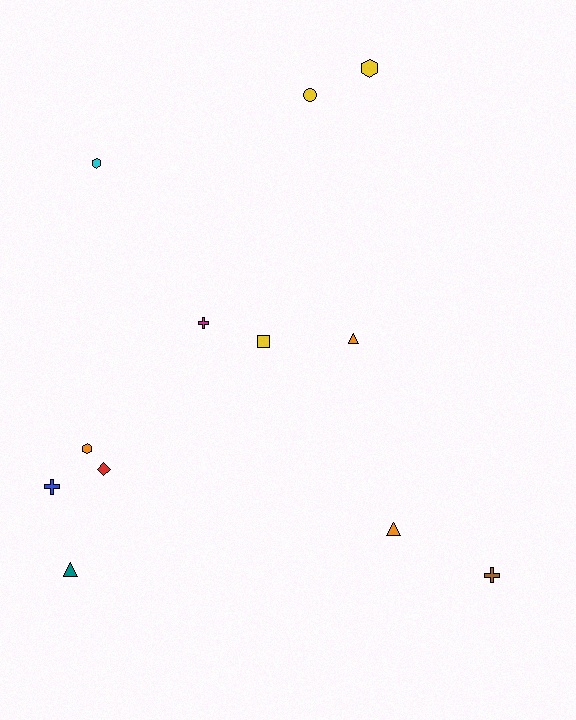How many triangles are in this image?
There are 3 triangles.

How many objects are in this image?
There are 12 objects.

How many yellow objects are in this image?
There are 3 yellow objects.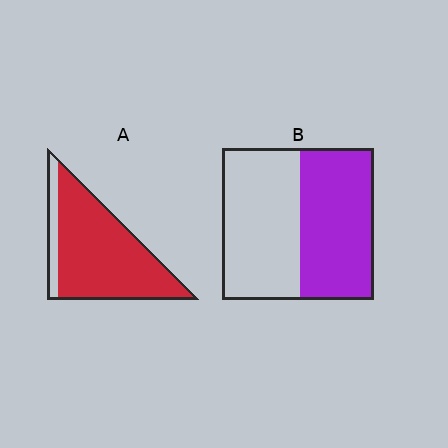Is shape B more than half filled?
Roughly half.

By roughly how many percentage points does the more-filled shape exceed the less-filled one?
By roughly 35 percentage points (A over B).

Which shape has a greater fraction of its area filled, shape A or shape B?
Shape A.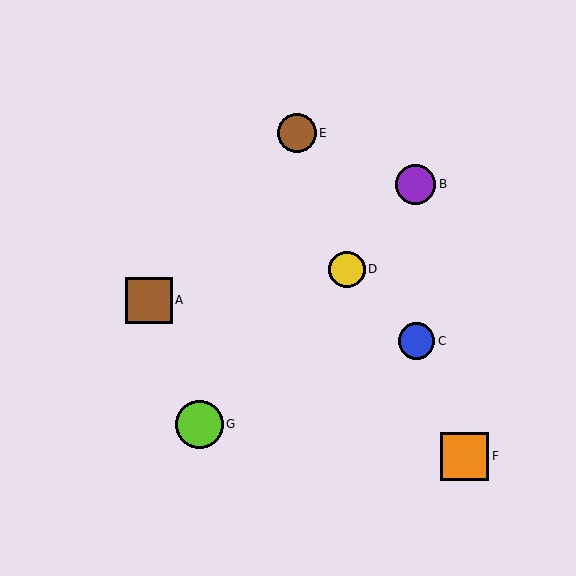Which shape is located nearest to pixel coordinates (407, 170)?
The purple circle (labeled B) at (416, 184) is nearest to that location.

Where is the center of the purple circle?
The center of the purple circle is at (416, 184).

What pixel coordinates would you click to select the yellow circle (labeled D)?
Click at (347, 269) to select the yellow circle D.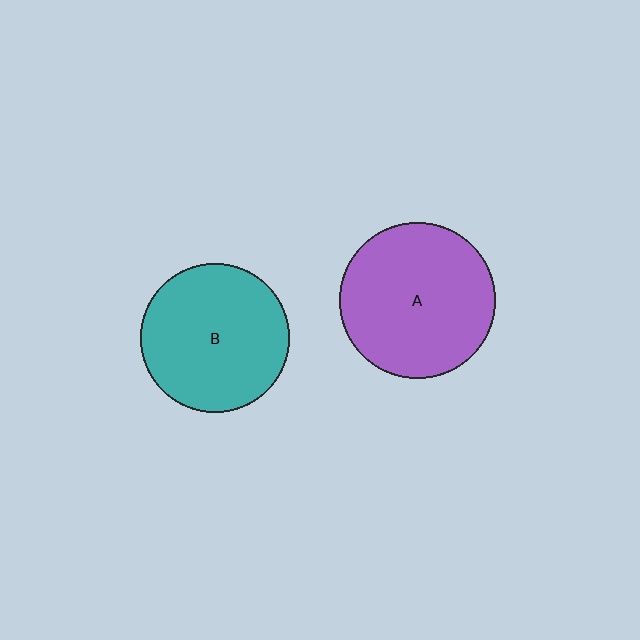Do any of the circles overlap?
No, none of the circles overlap.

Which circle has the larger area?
Circle A (purple).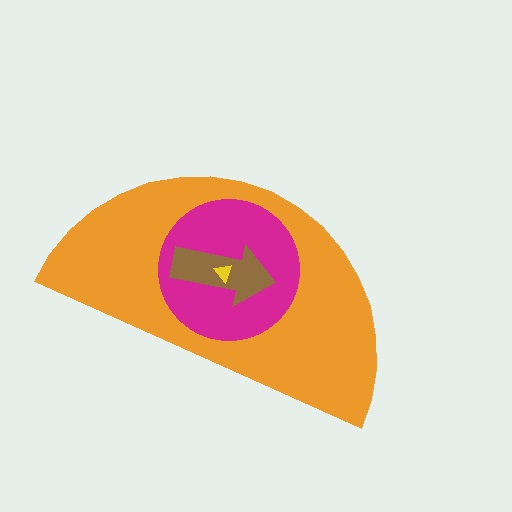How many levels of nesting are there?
4.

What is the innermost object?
The yellow triangle.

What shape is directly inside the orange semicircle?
The magenta circle.